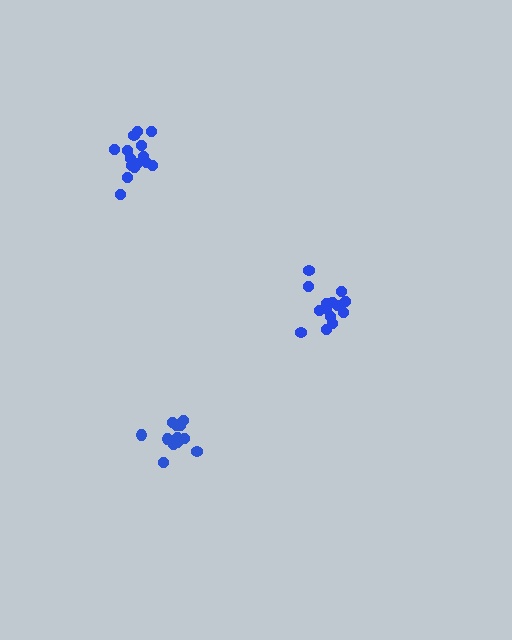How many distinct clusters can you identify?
There are 3 distinct clusters.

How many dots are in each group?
Group 1: 14 dots, Group 2: 15 dots, Group 3: 12 dots (41 total).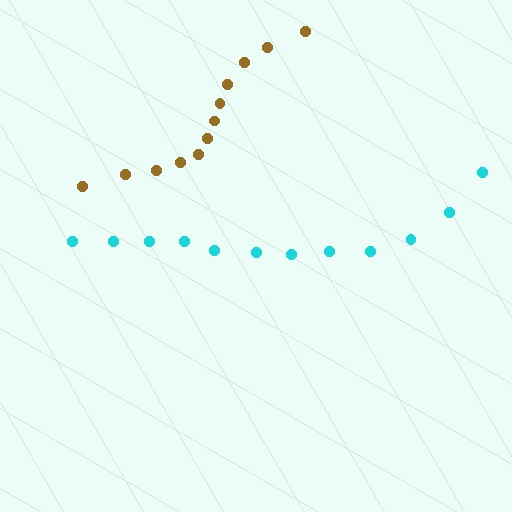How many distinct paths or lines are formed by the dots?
There are 2 distinct paths.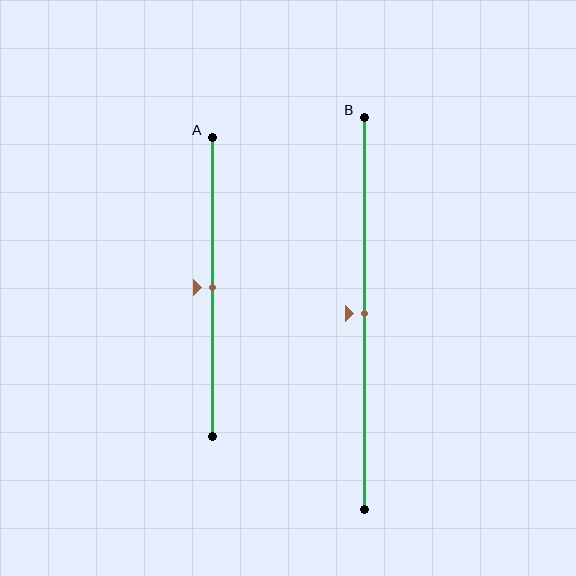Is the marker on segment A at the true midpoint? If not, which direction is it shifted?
Yes, the marker on segment A is at the true midpoint.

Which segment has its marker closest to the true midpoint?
Segment A has its marker closest to the true midpoint.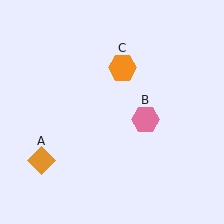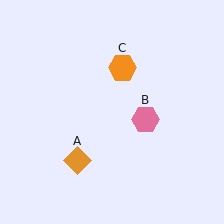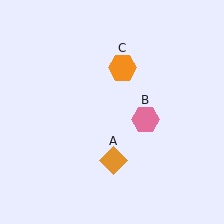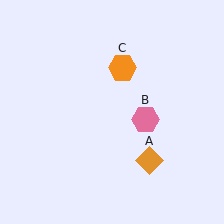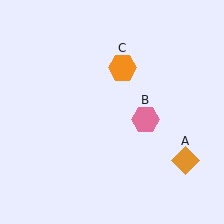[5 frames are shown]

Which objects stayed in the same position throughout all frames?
Pink hexagon (object B) and orange hexagon (object C) remained stationary.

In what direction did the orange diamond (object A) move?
The orange diamond (object A) moved right.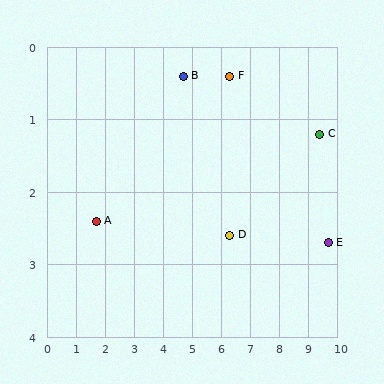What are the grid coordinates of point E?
Point E is at approximately (9.7, 2.7).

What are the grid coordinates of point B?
Point B is at approximately (4.7, 0.4).